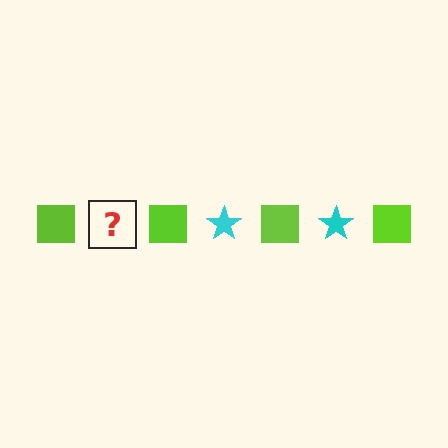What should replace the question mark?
The question mark should be replaced with a cyan star.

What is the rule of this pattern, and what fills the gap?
The rule is that the pattern alternates between lime square and cyan star. The gap should be filled with a cyan star.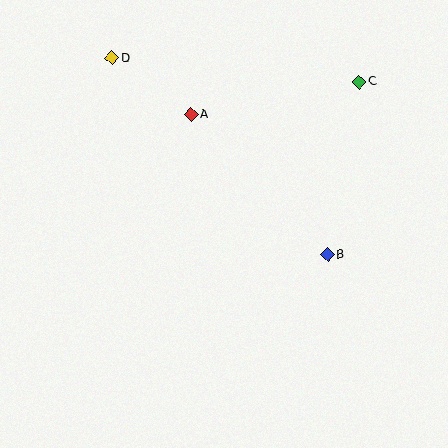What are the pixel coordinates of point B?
Point B is at (328, 255).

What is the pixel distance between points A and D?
The distance between A and D is 97 pixels.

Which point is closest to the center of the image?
Point B at (328, 255) is closest to the center.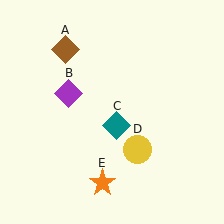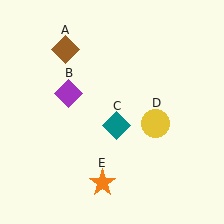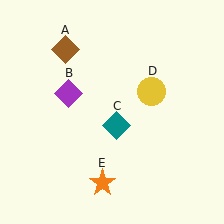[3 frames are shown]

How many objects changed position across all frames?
1 object changed position: yellow circle (object D).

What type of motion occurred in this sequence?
The yellow circle (object D) rotated counterclockwise around the center of the scene.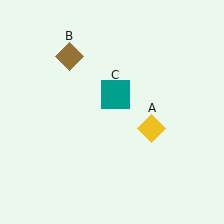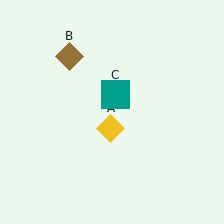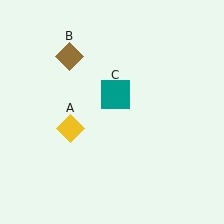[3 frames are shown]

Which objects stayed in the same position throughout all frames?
Brown diamond (object B) and teal square (object C) remained stationary.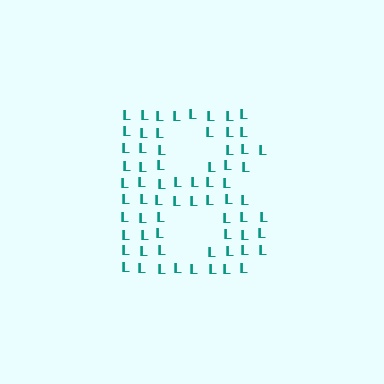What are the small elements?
The small elements are letter L's.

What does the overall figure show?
The overall figure shows the letter B.